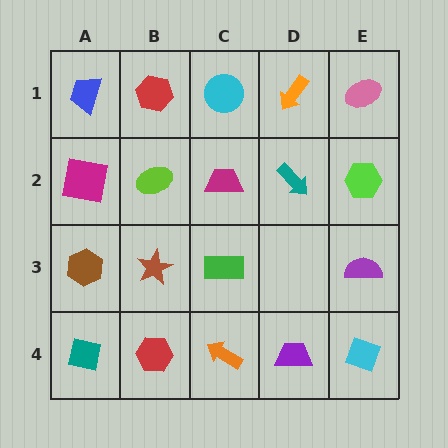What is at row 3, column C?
A green rectangle.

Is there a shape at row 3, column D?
No, that cell is empty.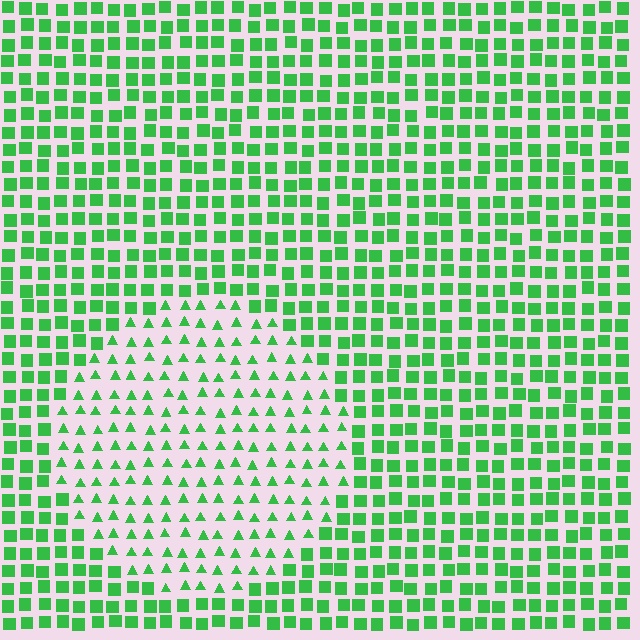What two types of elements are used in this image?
The image uses triangles inside the circle region and squares outside it.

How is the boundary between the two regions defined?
The boundary is defined by a change in element shape: triangles inside vs. squares outside. All elements share the same color and spacing.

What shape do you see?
I see a circle.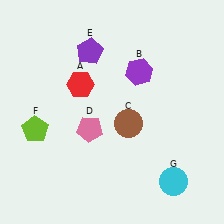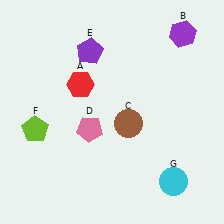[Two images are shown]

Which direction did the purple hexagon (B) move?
The purple hexagon (B) moved right.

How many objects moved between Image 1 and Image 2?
1 object moved between the two images.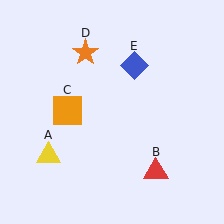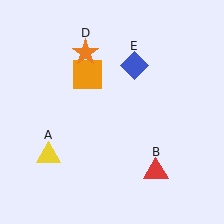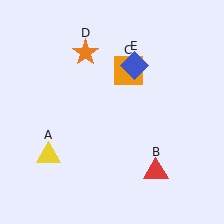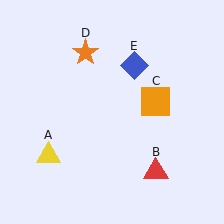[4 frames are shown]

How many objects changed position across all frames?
1 object changed position: orange square (object C).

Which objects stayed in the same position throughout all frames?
Yellow triangle (object A) and red triangle (object B) and orange star (object D) and blue diamond (object E) remained stationary.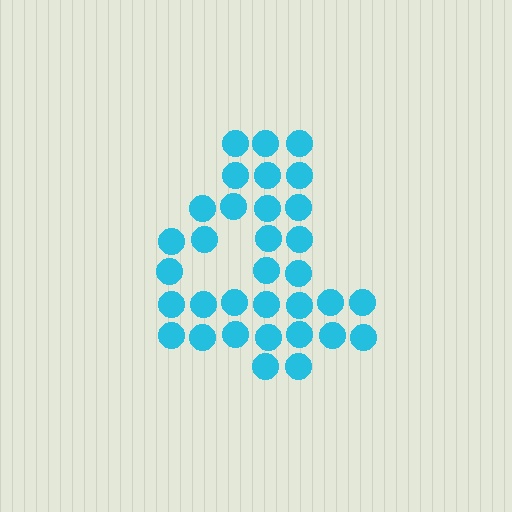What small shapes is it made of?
It is made of small circles.